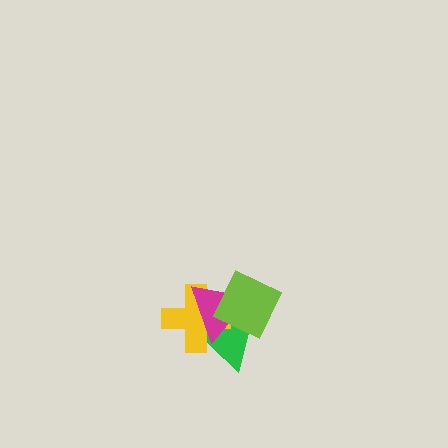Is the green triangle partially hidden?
Yes, it is partially covered by another shape.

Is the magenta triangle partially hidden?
Yes, it is partially covered by another shape.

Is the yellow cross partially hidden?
Yes, it is partially covered by another shape.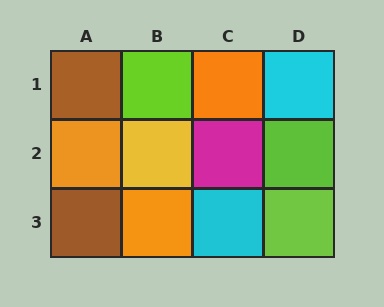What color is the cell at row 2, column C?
Magenta.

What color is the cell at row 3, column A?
Brown.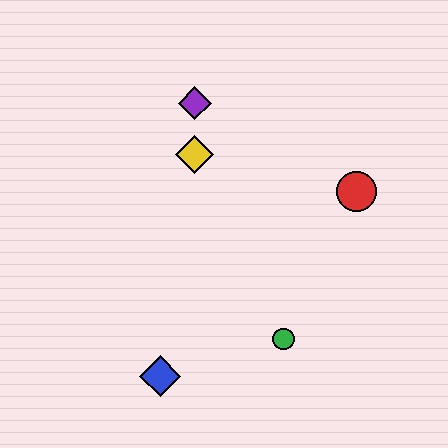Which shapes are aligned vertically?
The yellow diamond, the purple diamond are aligned vertically.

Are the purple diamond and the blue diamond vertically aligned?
No, the purple diamond is at x≈195 and the blue diamond is at x≈160.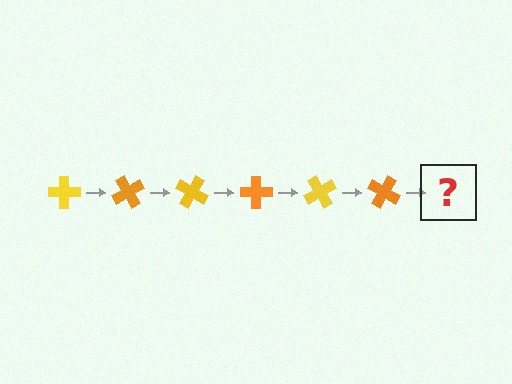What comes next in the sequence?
The next element should be a yellow cross, rotated 360 degrees from the start.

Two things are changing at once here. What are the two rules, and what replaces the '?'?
The two rules are that it rotates 60 degrees each step and the color cycles through yellow and orange. The '?' should be a yellow cross, rotated 360 degrees from the start.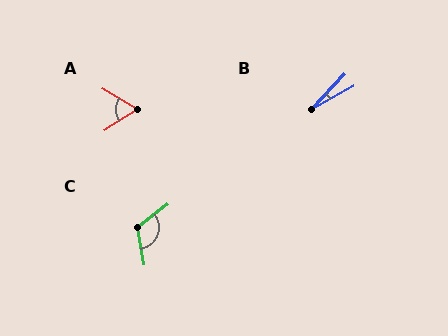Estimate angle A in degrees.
Approximately 64 degrees.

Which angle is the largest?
C, at approximately 118 degrees.